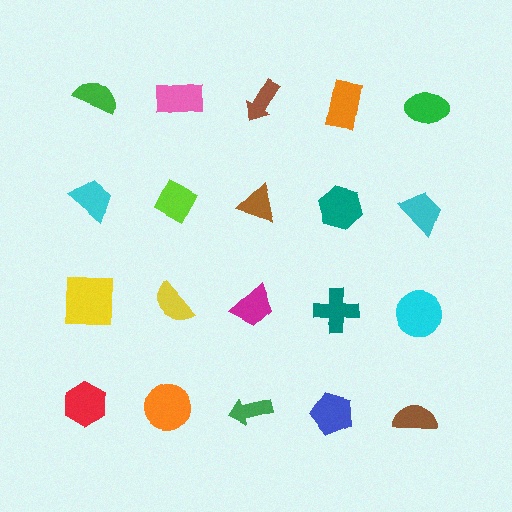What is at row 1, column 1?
A green semicircle.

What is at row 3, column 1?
A yellow square.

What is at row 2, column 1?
A cyan trapezoid.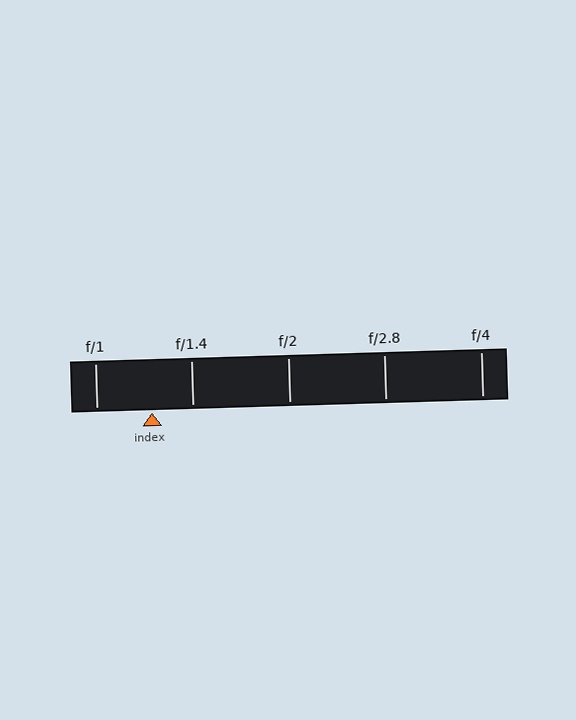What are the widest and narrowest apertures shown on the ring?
The widest aperture shown is f/1 and the narrowest is f/4.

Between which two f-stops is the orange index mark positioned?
The index mark is between f/1 and f/1.4.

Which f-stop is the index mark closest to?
The index mark is closest to f/1.4.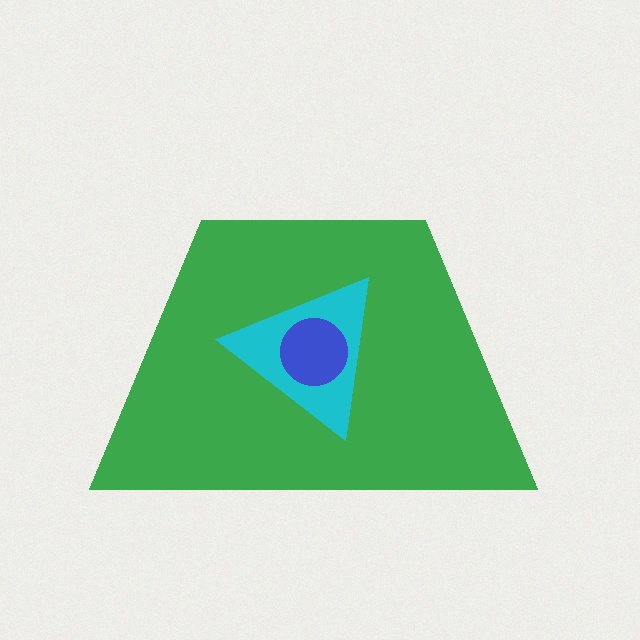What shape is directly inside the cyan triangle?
The blue circle.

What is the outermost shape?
The green trapezoid.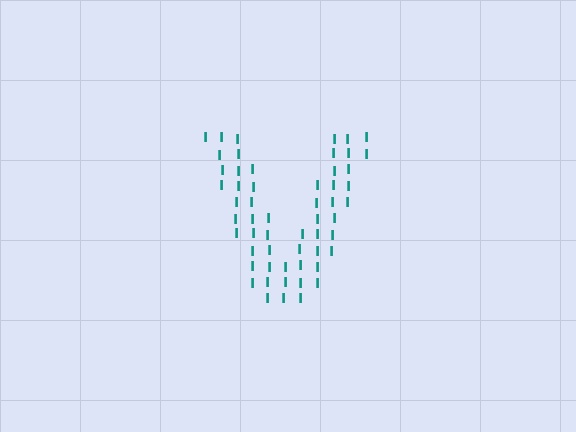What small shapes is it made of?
It is made of small letter I's.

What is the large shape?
The large shape is the letter V.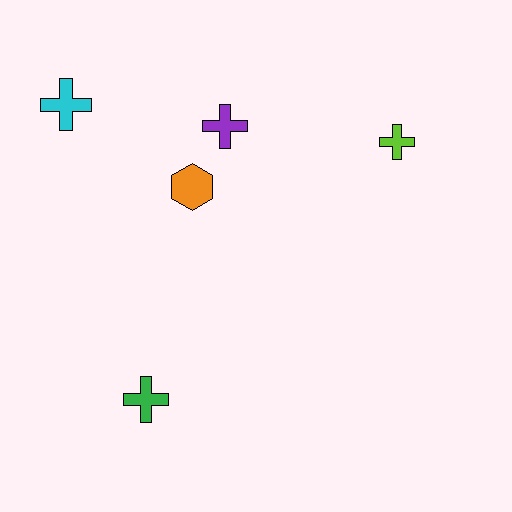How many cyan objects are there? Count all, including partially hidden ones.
There is 1 cyan object.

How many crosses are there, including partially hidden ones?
There are 4 crosses.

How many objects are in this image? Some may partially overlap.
There are 5 objects.